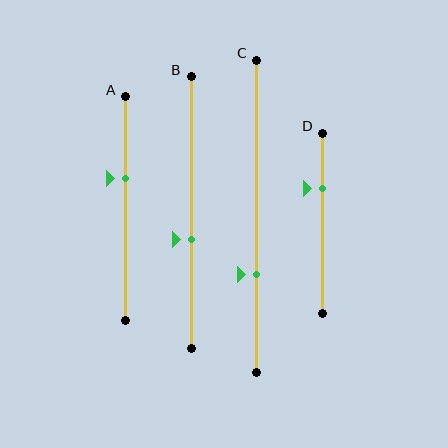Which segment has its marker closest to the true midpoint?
Segment B has its marker closest to the true midpoint.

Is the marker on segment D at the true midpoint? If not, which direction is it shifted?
No, the marker on segment D is shifted upward by about 19% of the segment length.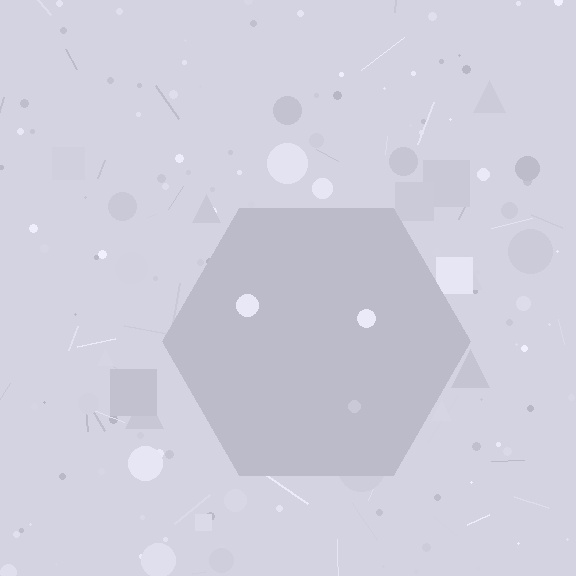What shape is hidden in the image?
A hexagon is hidden in the image.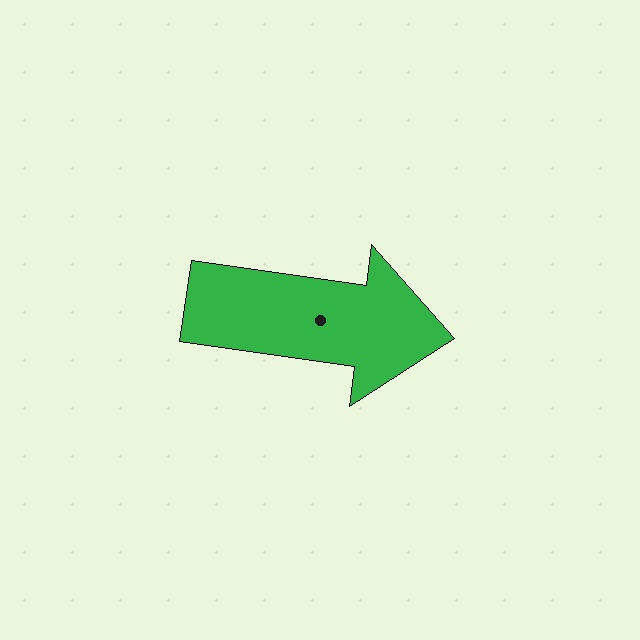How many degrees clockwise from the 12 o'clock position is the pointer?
Approximately 98 degrees.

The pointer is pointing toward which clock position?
Roughly 3 o'clock.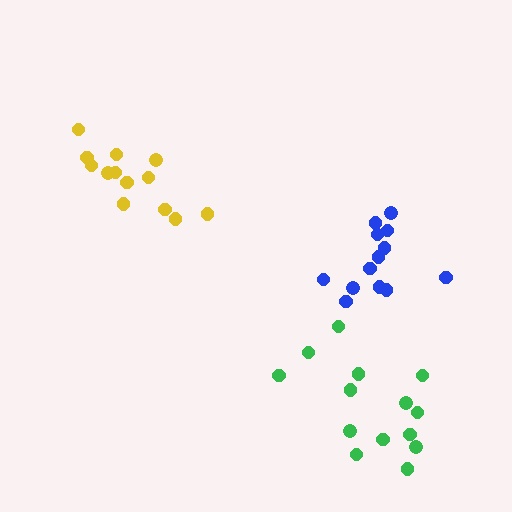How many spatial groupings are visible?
There are 3 spatial groupings.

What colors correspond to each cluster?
The clusters are colored: yellow, blue, green.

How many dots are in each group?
Group 1: 13 dots, Group 2: 13 dots, Group 3: 14 dots (40 total).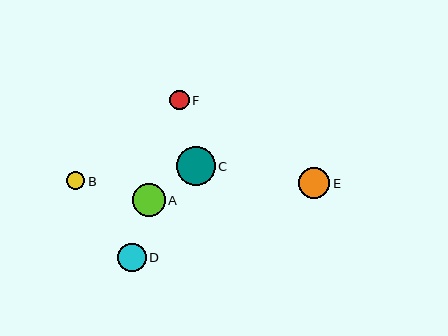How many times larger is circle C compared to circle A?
Circle C is approximately 1.2 times the size of circle A.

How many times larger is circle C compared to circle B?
Circle C is approximately 2.1 times the size of circle B.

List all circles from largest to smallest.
From largest to smallest: C, A, E, D, F, B.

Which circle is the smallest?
Circle B is the smallest with a size of approximately 18 pixels.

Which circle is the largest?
Circle C is the largest with a size of approximately 39 pixels.